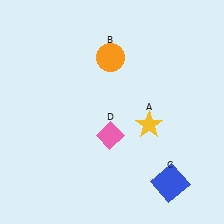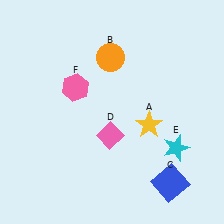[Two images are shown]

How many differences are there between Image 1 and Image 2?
There are 2 differences between the two images.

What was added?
A cyan star (E), a pink hexagon (F) were added in Image 2.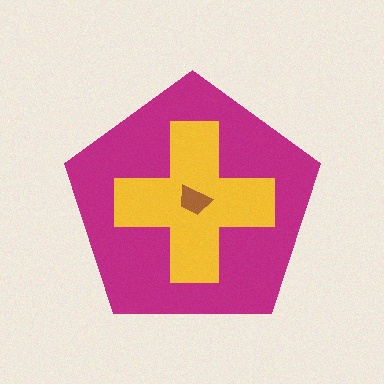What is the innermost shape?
The brown trapezoid.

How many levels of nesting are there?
3.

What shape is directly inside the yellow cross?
The brown trapezoid.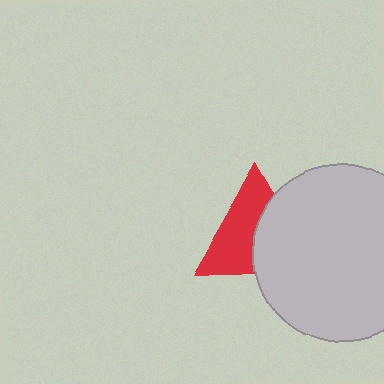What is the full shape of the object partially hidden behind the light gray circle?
The partially hidden object is a red triangle.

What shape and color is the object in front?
The object in front is a light gray circle.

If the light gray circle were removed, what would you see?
You would see the complete red triangle.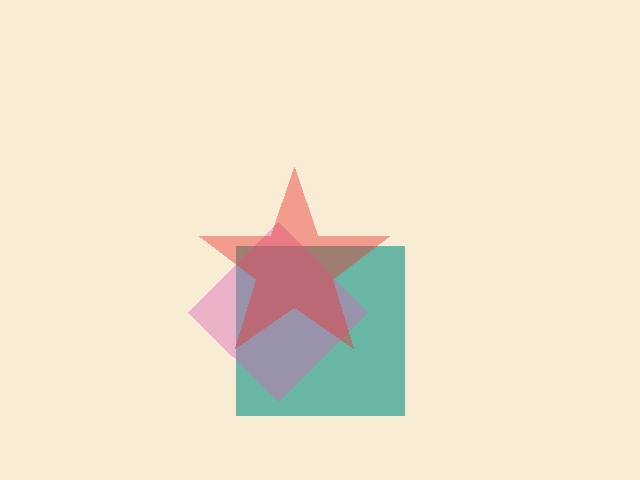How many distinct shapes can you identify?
There are 3 distinct shapes: a teal square, a pink diamond, a red star.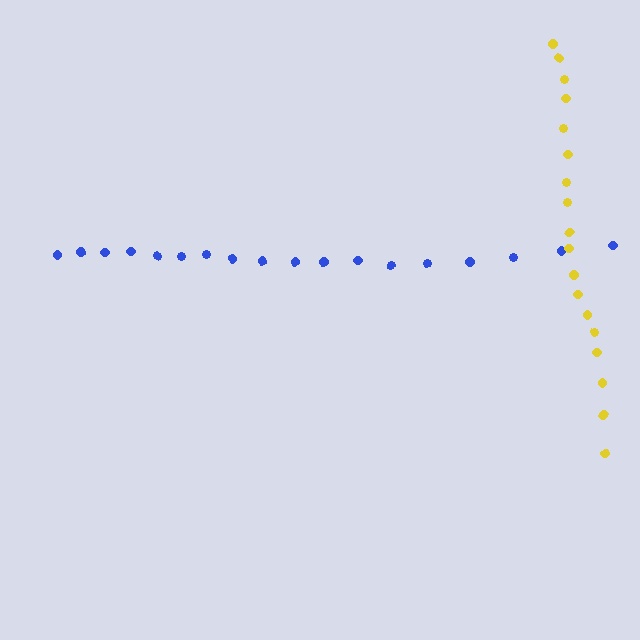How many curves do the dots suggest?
There are 2 distinct paths.